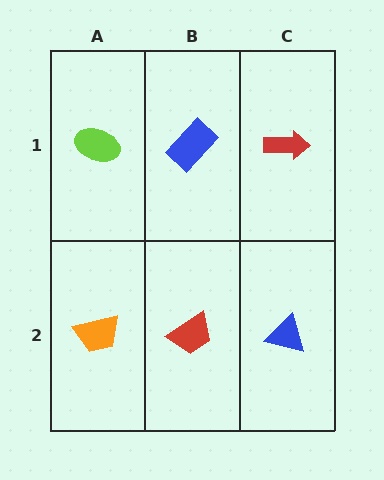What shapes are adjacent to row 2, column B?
A blue rectangle (row 1, column B), an orange trapezoid (row 2, column A), a blue triangle (row 2, column C).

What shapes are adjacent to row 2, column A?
A lime ellipse (row 1, column A), a red trapezoid (row 2, column B).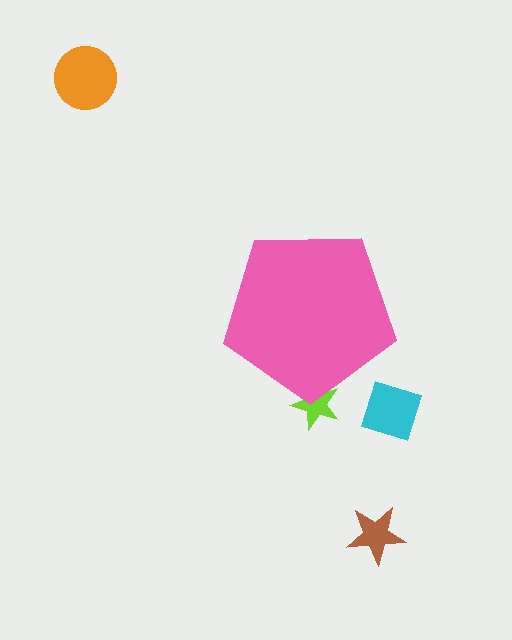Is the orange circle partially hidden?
No, the orange circle is fully visible.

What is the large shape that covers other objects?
A pink pentagon.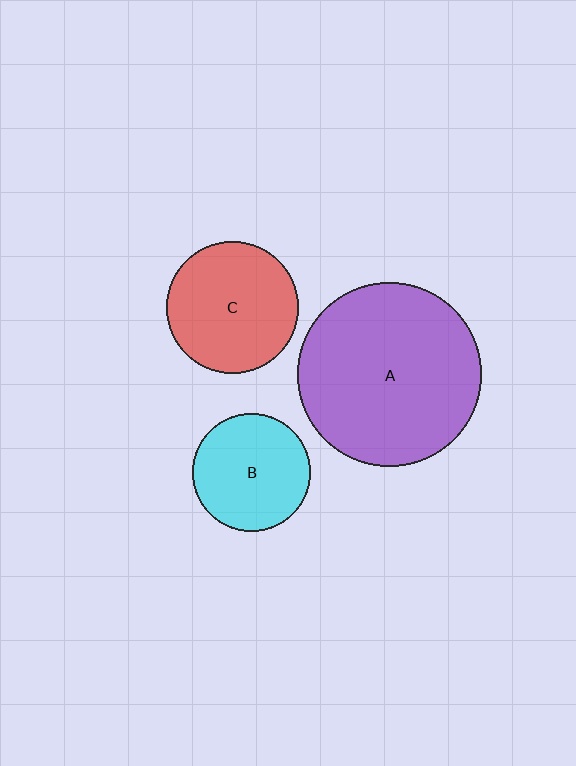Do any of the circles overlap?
No, none of the circles overlap.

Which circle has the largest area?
Circle A (purple).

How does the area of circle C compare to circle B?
Approximately 1.2 times.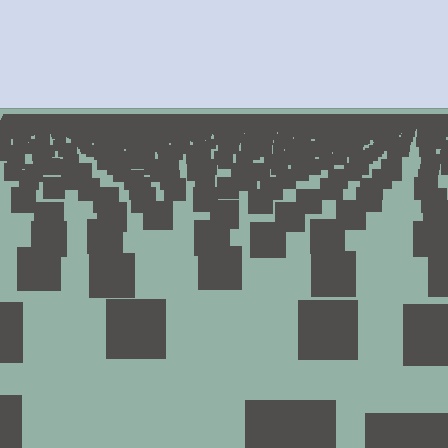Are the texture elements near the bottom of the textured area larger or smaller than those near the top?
Larger. Near the bottom, elements are closer to the viewer and appear at a bigger on-screen size.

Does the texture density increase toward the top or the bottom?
Density increases toward the top.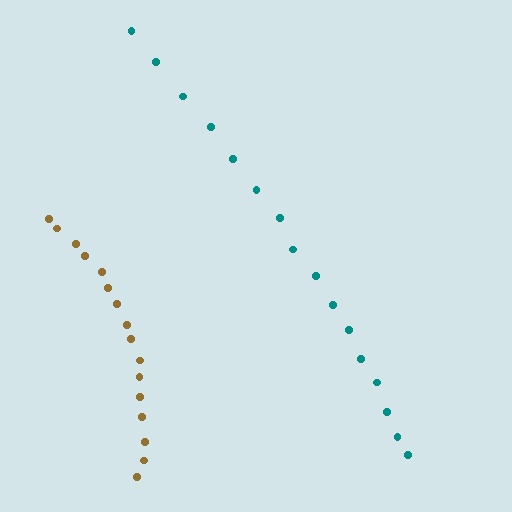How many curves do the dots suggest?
There are 2 distinct paths.